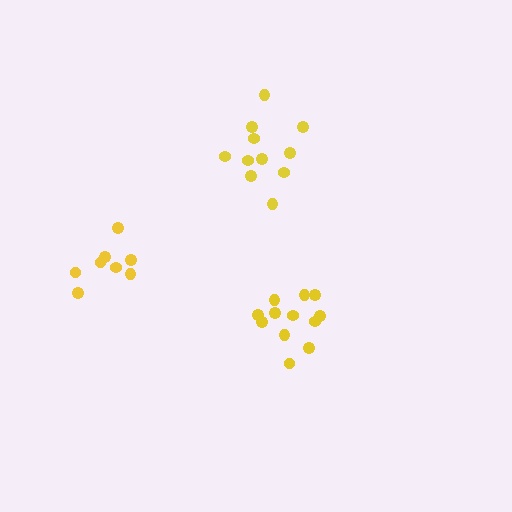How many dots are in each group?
Group 1: 11 dots, Group 2: 12 dots, Group 3: 8 dots (31 total).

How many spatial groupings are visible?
There are 3 spatial groupings.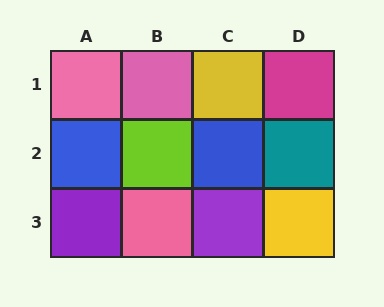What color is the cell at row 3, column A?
Purple.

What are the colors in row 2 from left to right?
Blue, lime, blue, teal.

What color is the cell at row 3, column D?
Yellow.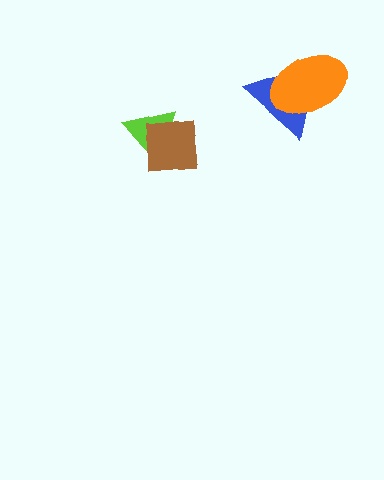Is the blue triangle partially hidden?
Yes, it is partially covered by another shape.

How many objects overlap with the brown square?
1 object overlaps with the brown square.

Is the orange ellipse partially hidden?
No, no other shape covers it.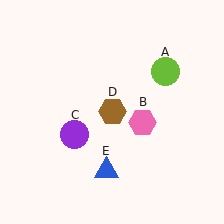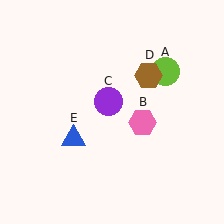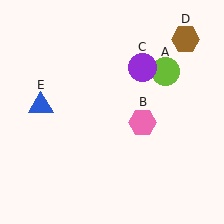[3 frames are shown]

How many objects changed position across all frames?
3 objects changed position: purple circle (object C), brown hexagon (object D), blue triangle (object E).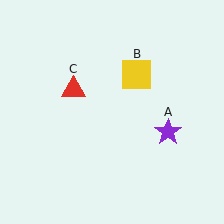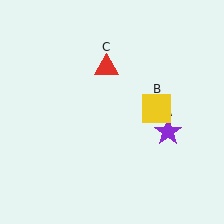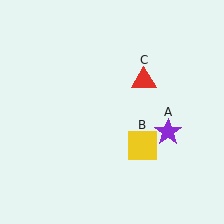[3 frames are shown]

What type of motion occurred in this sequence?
The yellow square (object B), red triangle (object C) rotated clockwise around the center of the scene.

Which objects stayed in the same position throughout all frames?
Purple star (object A) remained stationary.